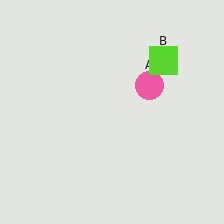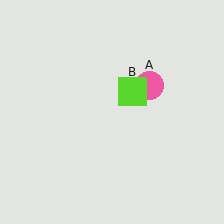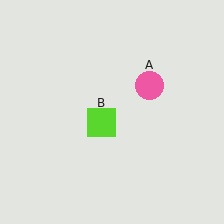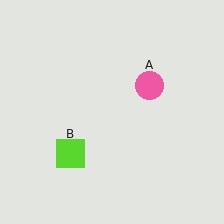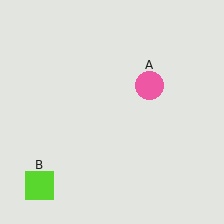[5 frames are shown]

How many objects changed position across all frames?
1 object changed position: lime square (object B).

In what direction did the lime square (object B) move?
The lime square (object B) moved down and to the left.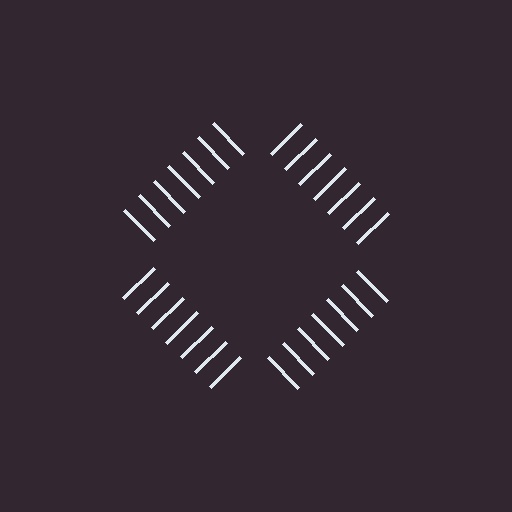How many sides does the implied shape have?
4 sides — the line-ends trace a square.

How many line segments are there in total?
28 — 7 along each of the 4 edges.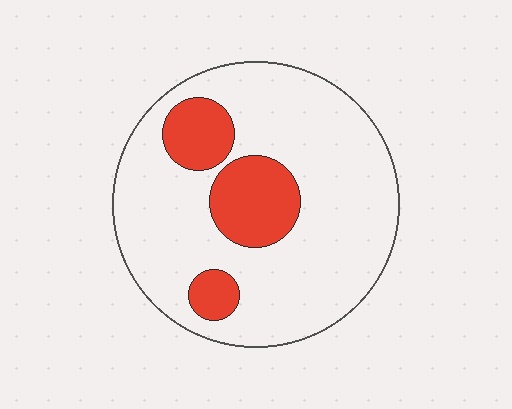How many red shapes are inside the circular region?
3.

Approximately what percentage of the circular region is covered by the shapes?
Approximately 20%.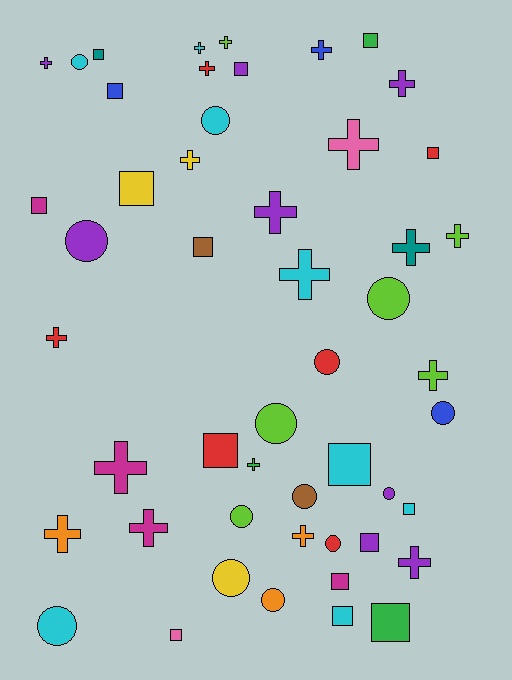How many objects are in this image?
There are 50 objects.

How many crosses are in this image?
There are 20 crosses.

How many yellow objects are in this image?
There are 3 yellow objects.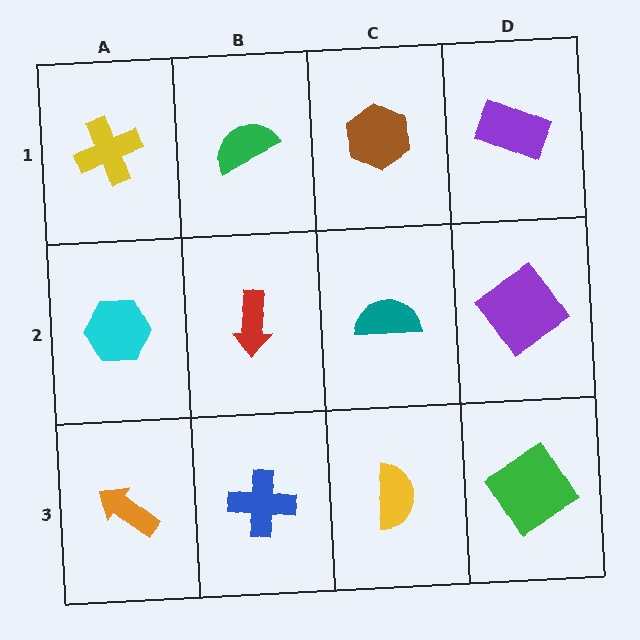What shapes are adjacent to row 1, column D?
A purple diamond (row 2, column D), a brown hexagon (row 1, column C).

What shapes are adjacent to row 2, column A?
A yellow cross (row 1, column A), an orange arrow (row 3, column A), a red arrow (row 2, column B).